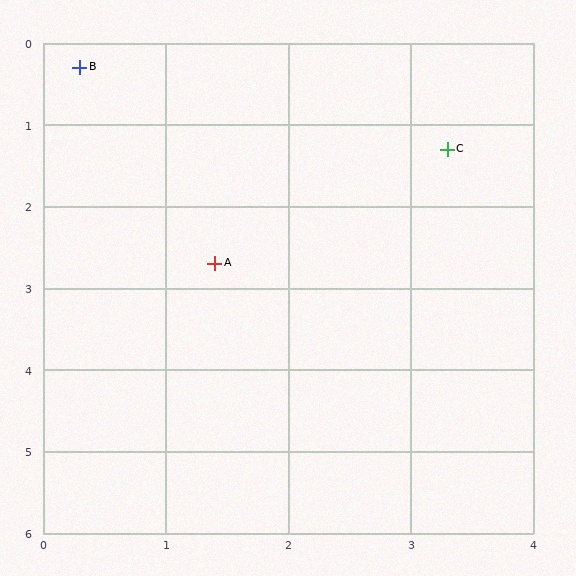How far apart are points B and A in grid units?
Points B and A are about 2.6 grid units apart.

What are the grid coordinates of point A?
Point A is at approximately (1.4, 2.7).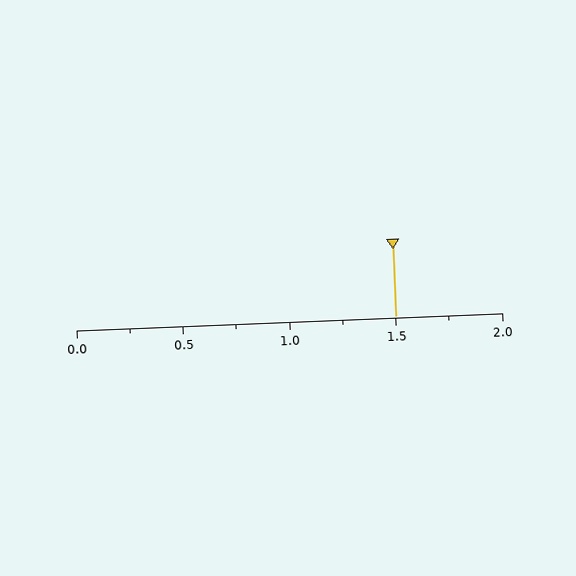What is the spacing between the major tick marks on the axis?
The major ticks are spaced 0.5 apart.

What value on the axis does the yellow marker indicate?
The marker indicates approximately 1.5.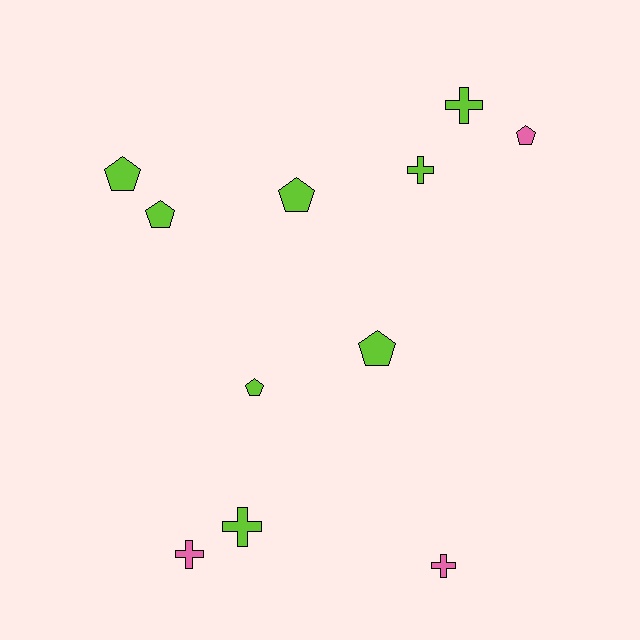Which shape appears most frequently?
Pentagon, with 6 objects.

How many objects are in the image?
There are 11 objects.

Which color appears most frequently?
Lime, with 8 objects.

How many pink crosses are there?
There are 2 pink crosses.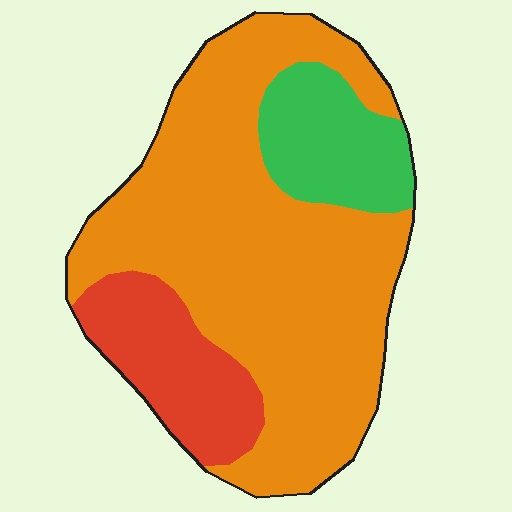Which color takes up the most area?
Orange, at roughly 70%.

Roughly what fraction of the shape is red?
Red takes up less than a quarter of the shape.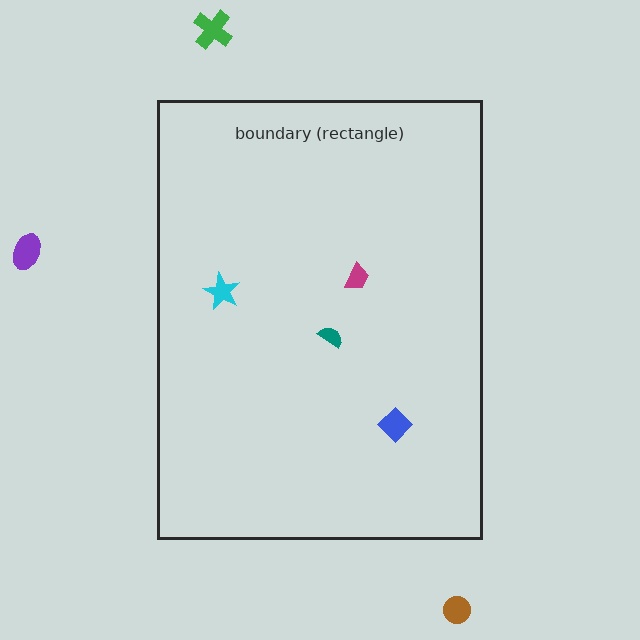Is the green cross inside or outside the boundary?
Outside.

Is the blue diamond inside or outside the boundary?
Inside.